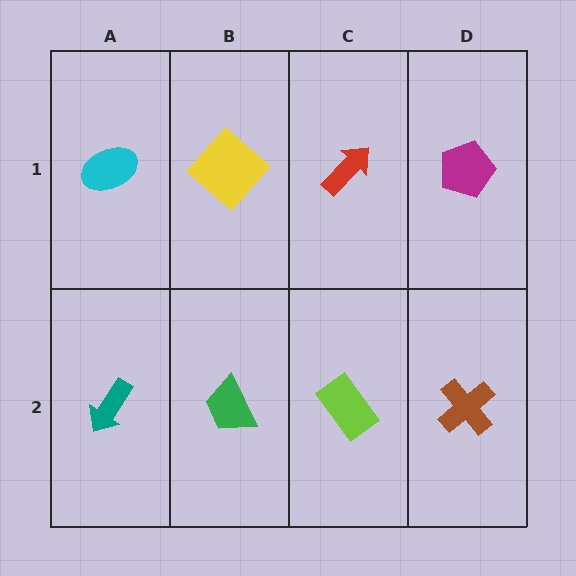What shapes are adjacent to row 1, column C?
A lime rectangle (row 2, column C), a yellow diamond (row 1, column B), a magenta pentagon (row 1, column D).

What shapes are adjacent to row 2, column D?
A magenta pentagon (row 1, column D), a lime rectangle (row 2, column C).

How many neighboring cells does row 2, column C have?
3.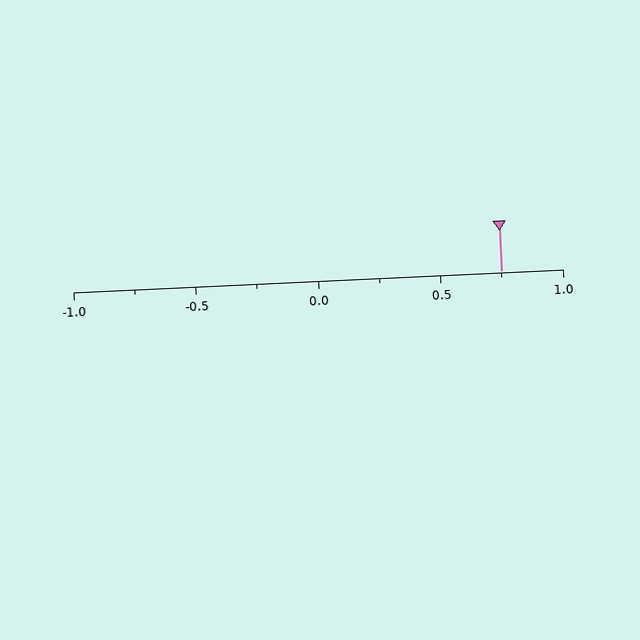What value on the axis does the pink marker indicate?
The marker indicates approximately 0.75.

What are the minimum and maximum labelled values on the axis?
The axis runs from -1.0 to 1.0.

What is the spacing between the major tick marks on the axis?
The major ticks are spaced 0.5 apart.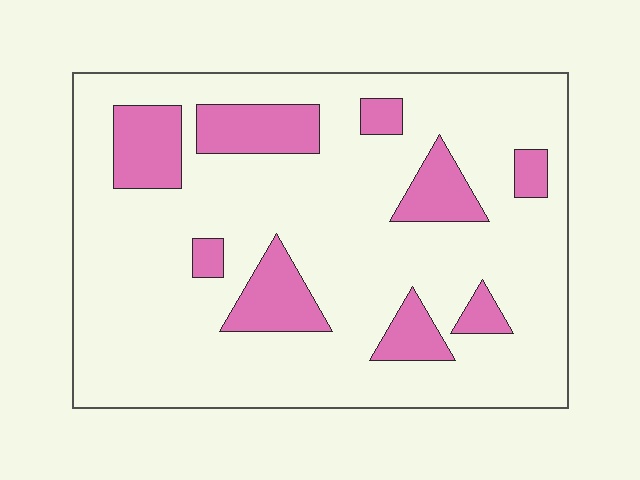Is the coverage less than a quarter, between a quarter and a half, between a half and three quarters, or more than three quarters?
Less than a quarter.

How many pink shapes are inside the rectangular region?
9.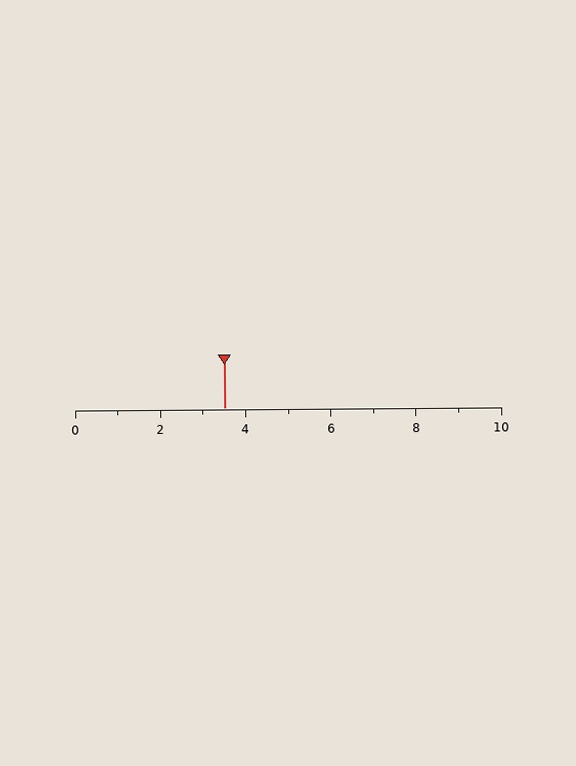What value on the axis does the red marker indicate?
The marker indicates approximately 3.5.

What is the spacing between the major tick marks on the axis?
The major ticks are spaced 2 apart.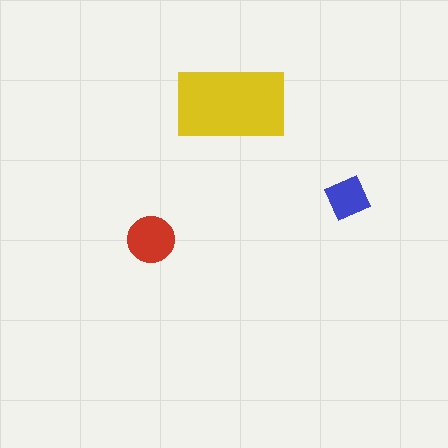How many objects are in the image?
There are 3 objects in the image.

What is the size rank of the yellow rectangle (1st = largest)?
1st.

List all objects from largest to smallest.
The yellow rectangle, the red circle, the blue diamond.